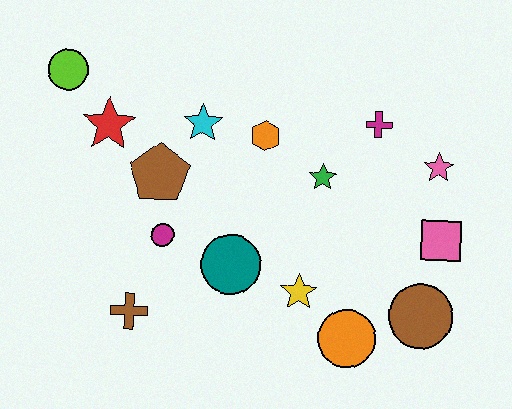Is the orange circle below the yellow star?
Yes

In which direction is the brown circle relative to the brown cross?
The brown circle is to the right of the brown cross.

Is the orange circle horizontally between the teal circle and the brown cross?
No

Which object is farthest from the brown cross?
The pink star is farthest from the brown cross.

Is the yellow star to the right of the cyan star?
Yes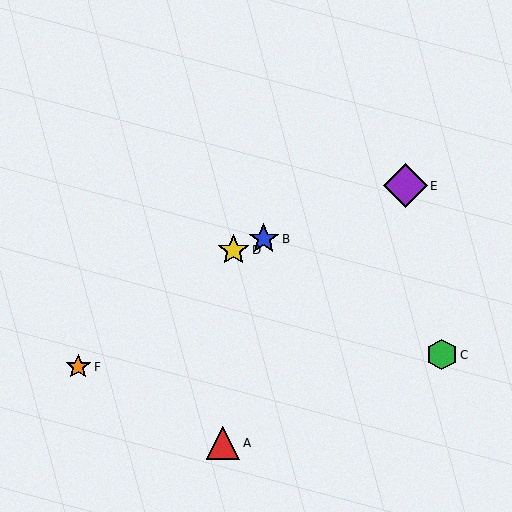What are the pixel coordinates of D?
Object D is at (234, 250).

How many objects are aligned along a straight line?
3 objects (B, D, E) are aligned along a straight line.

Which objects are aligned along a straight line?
Objects B, D, E are aligned along a straight line.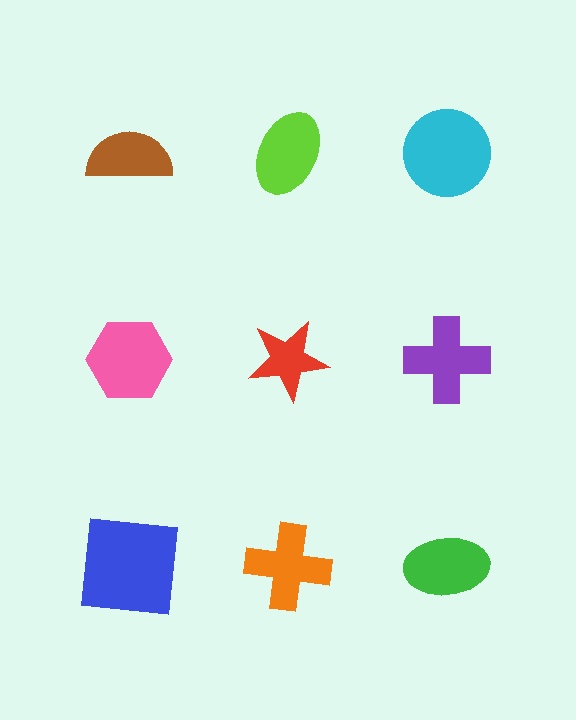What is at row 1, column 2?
A lime ellipse.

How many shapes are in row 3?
3 shapes.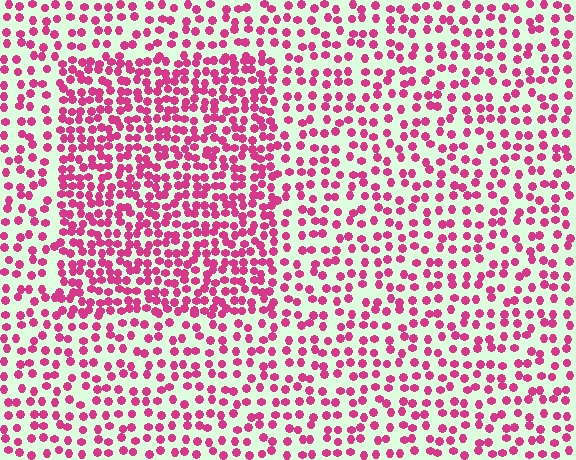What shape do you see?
I see a rectangle.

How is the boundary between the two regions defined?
The boundary is defined by a change in element density (approximately 1.8x ratio). All elements are the same color, size, and shape.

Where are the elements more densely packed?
The elements are more densely packed inside the rectangle boundary.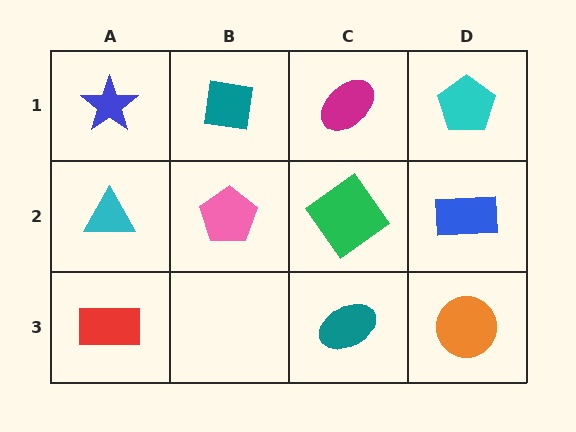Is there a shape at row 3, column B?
No, that cell is empty.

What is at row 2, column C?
A green diamond.